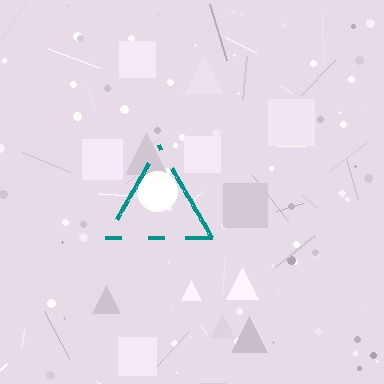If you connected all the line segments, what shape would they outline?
They would outline a triangle.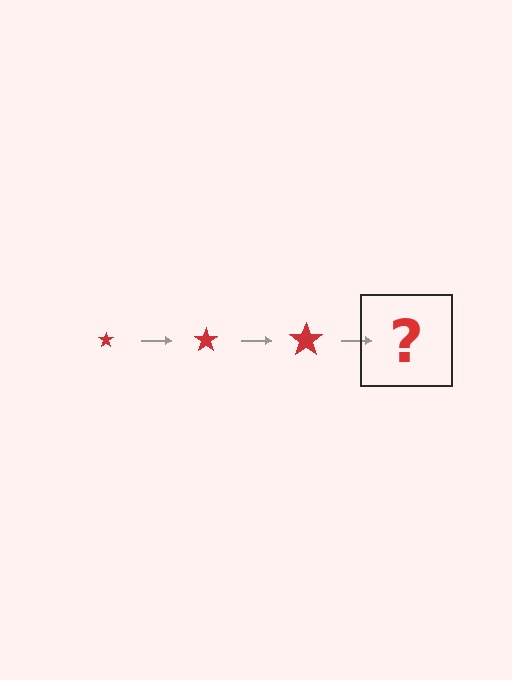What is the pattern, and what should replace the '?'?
The pattern is that the star gets progressively larger each step. The '?' should be a red star, larger than the previous one.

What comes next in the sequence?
The next element should be a red star, larger than the previous one.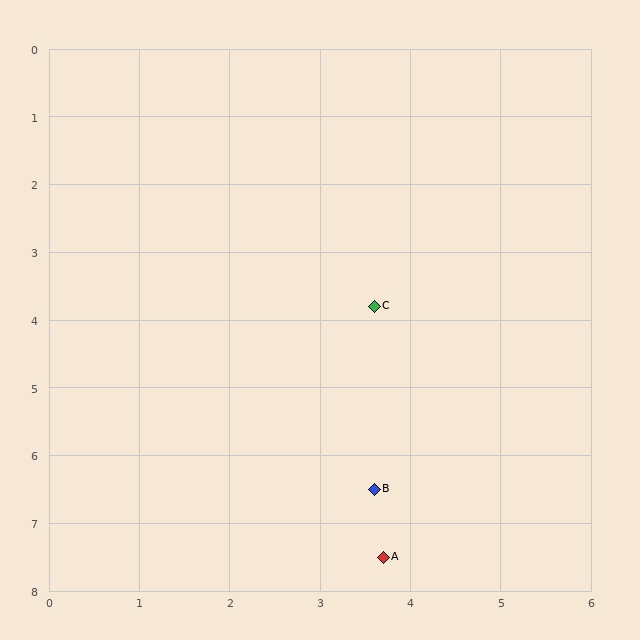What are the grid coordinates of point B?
Point B is at approximately (3.6, 6.5).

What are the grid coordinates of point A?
Point A is at approximately (3.7, 7.5).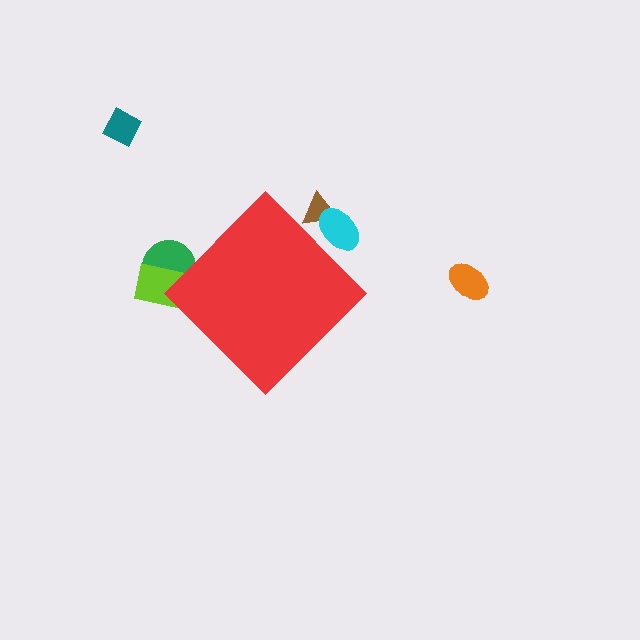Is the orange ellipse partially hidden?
No, the orange ellipse is fully visible.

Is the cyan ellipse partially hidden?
Yes, the cyan ellipse is partially hidden behind the red diamond.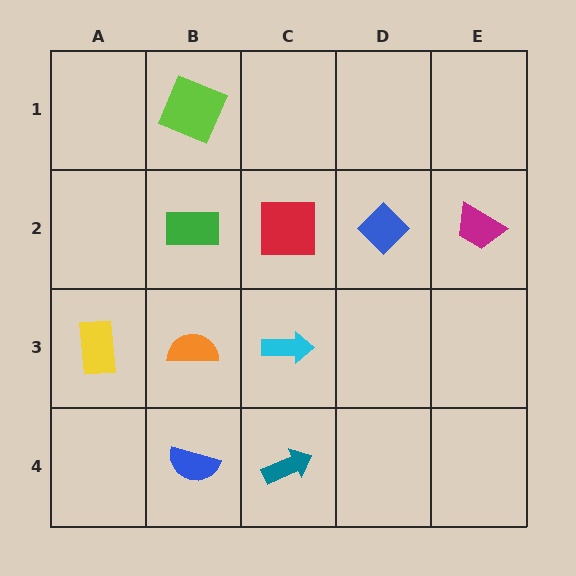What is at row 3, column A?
A yellow rectangle.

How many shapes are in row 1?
1 shape.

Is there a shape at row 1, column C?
No, that cell is empty.